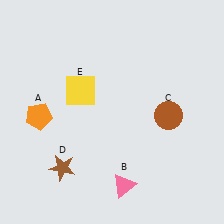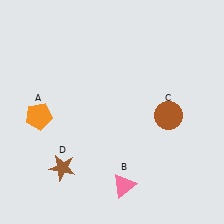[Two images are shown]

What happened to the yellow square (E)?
The yellow square (E) was removed in Image 2. It was in the top-left area of Image 1.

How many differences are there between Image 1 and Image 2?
There is 1 difference between the two images.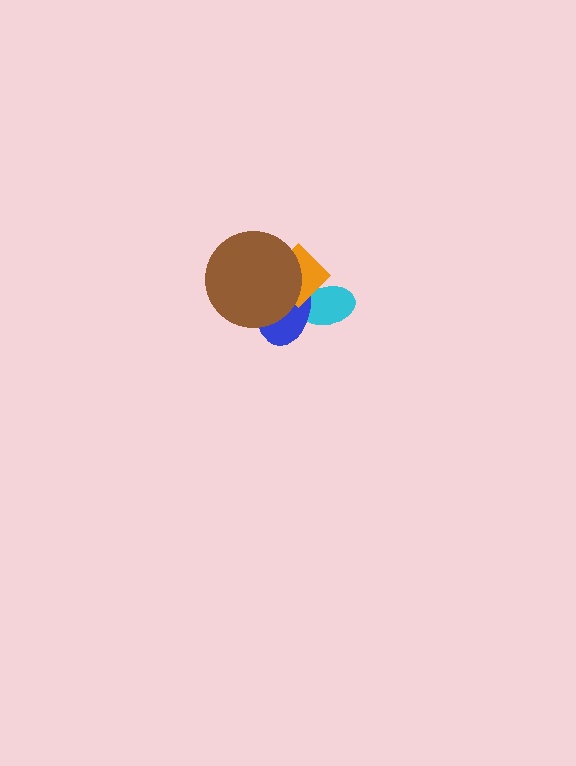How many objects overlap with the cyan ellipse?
2 objects overlap with the cyan ellipse.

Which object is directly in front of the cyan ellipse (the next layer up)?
The blue ellipse is directly in front of the cyan ellipse.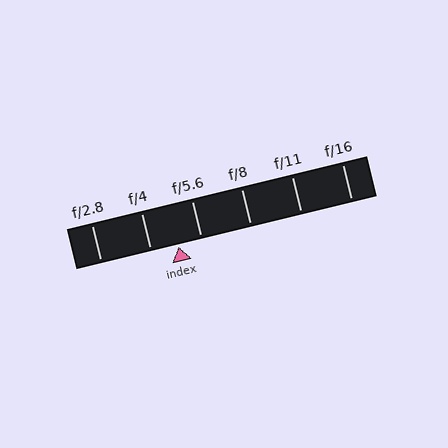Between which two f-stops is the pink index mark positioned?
The index mark is between f/4 and f/5.6.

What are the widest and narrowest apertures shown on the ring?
The widest aperture shown is f/2.8 and the narrowest is f/16.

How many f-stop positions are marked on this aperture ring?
There are 6 f-stop positions marked.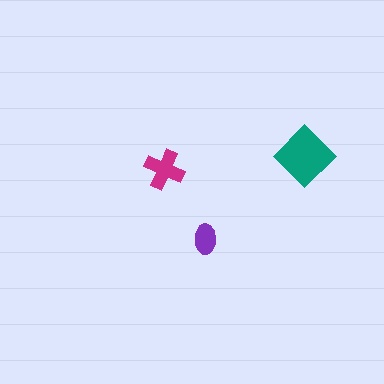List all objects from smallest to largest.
The purple ellipse, the magenta cross, the teal diamond.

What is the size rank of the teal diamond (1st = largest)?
1st.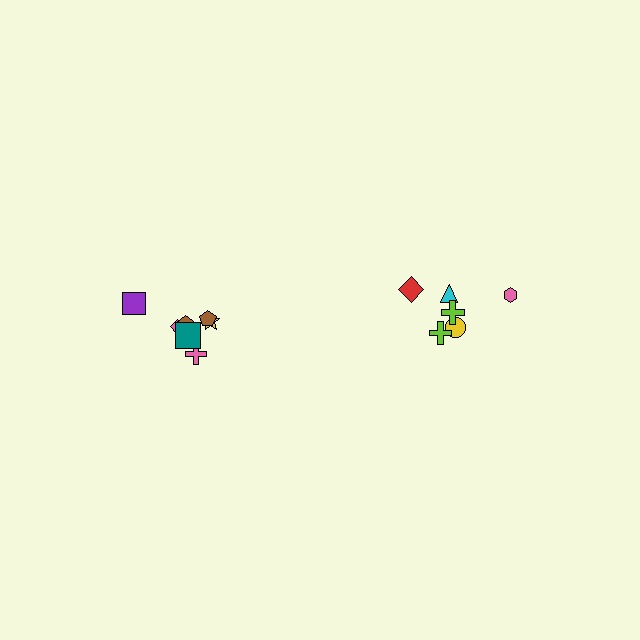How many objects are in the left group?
There are 8 objects.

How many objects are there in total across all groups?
There are 14 objects.